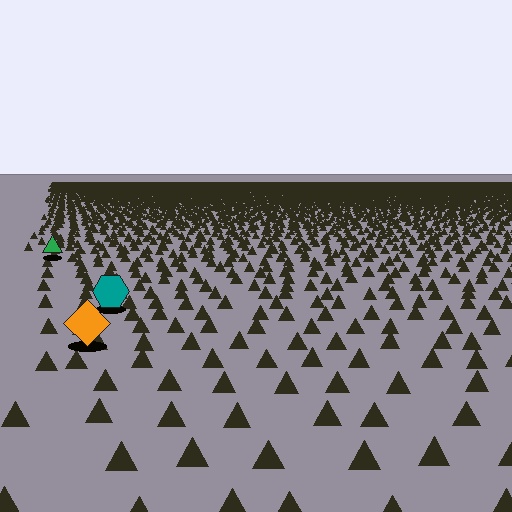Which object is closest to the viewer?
The orange diamond is closest. The texture marks near it are larger and more spread out.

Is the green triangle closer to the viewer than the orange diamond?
No. The orange diamond is closer — you can tell from the texture gradient: the ground texture is coarser near it.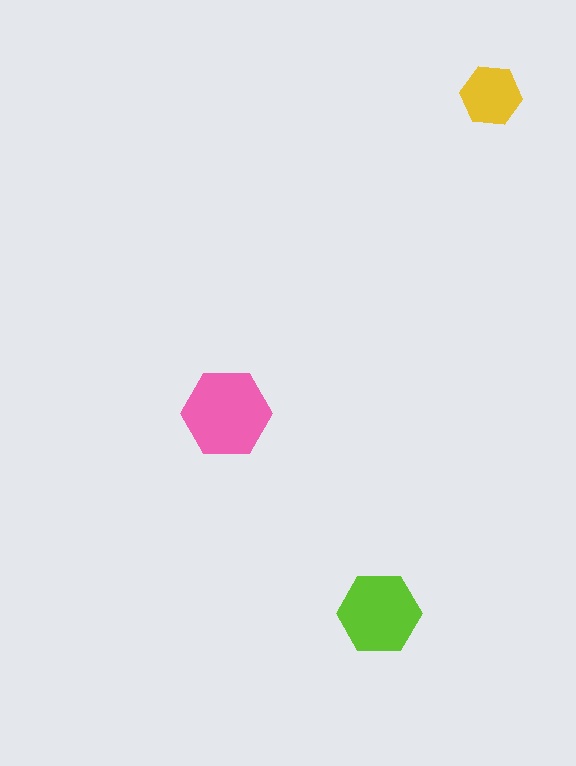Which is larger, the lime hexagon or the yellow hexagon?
The lime one.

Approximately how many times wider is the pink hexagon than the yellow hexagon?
About 1.5 times wider.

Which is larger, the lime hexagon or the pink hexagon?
The pink one.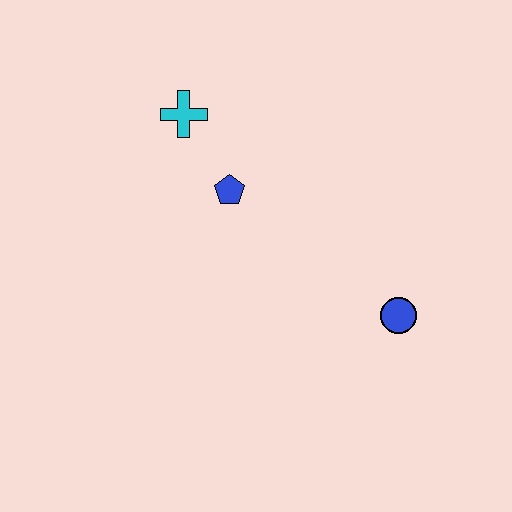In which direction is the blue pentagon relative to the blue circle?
The blue pentagon is to the left of the blue circle.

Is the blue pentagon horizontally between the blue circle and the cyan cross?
Yes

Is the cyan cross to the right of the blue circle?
No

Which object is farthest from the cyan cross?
The blue circle is farthest from the cyan cross.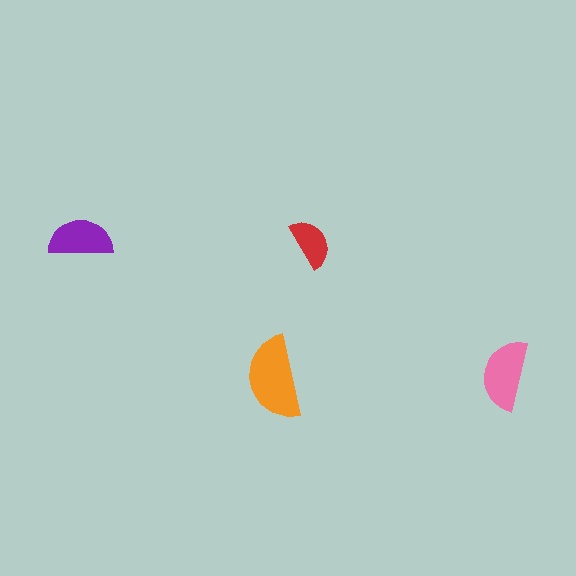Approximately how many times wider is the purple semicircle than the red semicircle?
About 1.5 times wider.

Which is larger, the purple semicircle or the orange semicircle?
The orange one.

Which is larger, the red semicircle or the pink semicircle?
The pink one.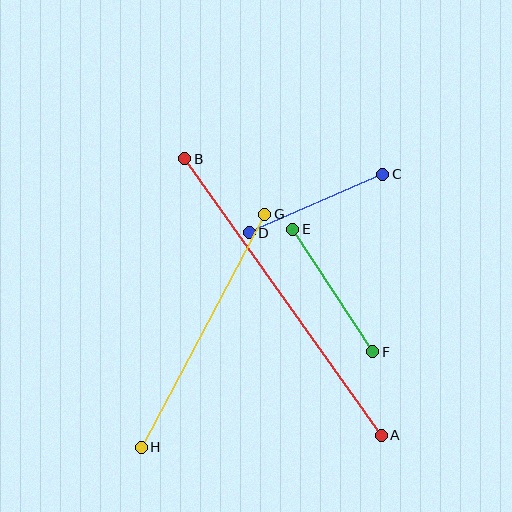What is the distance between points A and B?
The distance is approximately 339 pixels.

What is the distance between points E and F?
The distance is approximately 146 pixels.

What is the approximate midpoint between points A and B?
The midpoint is at approximately (283, 297) pixels.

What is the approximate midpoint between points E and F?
The midpoint is at approximately (333, 291) pixels.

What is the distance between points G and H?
The distance is approximately 264 pixels.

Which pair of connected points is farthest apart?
Points A and B are farthest apart.